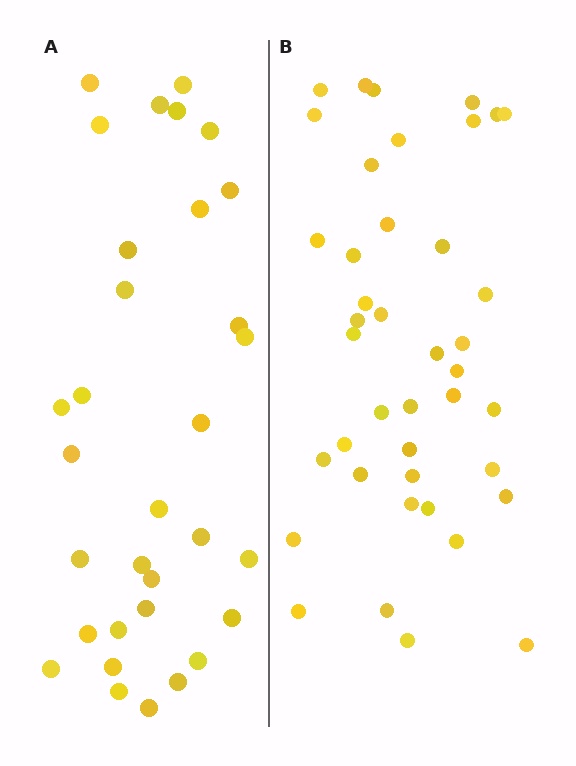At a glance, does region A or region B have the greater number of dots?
Region B (the right region) has more dots.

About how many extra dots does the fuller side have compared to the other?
Region B has roughly 8 or so more dots than region A.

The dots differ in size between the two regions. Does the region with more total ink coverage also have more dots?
No. Region A has more total ink coverage because its dots are larger, but region B actually contains more individual dots. Total area can be misleading — the number of items is what matters here.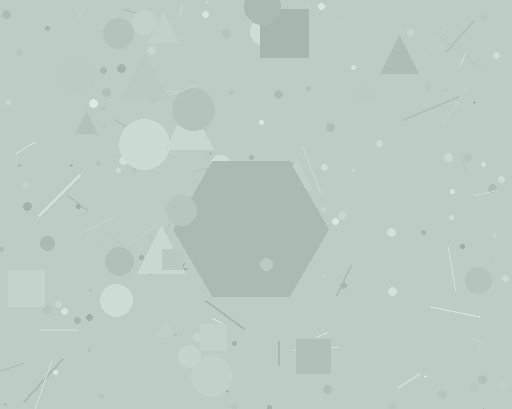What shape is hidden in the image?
A hexagon is hidden in the image.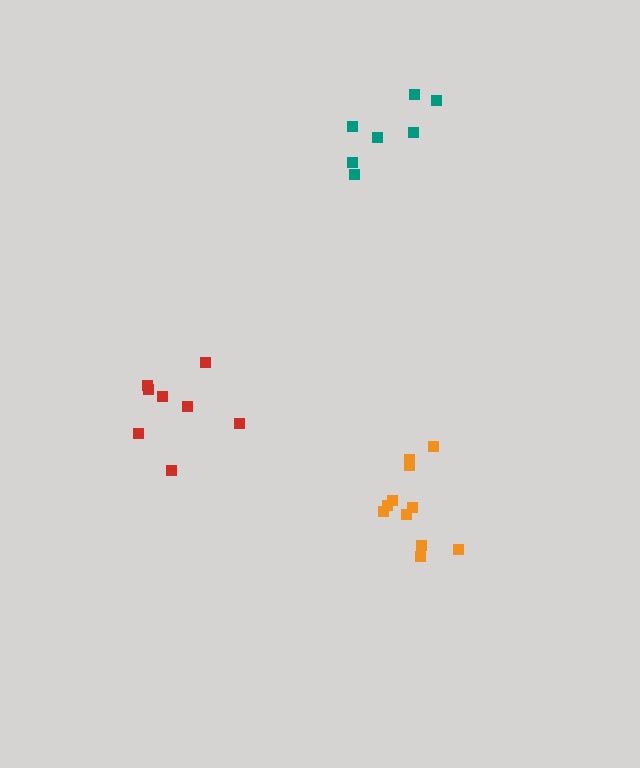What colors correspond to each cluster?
The clusters are colored: red, teal, orange.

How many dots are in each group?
Group 1: 8 dots, Group 2: 7 dots, Group 3: 11 dots (26 total).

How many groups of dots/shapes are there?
There are 3 groups.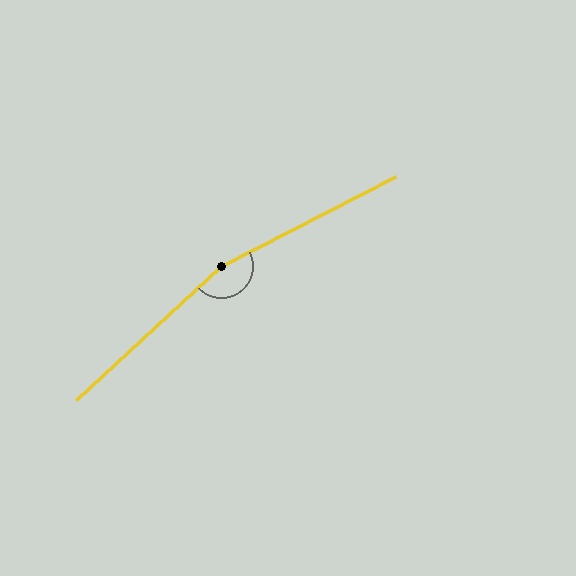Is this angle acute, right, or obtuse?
It is obtuse.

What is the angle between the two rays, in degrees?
Approximately 165 degrees.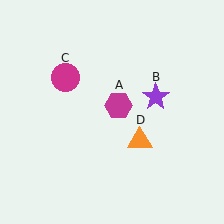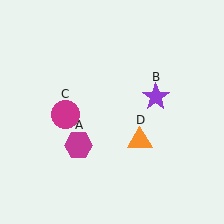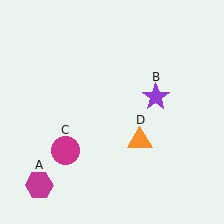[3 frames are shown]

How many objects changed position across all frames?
2 objects changed position: magenta hexagon (object A), magenta circle (object C).